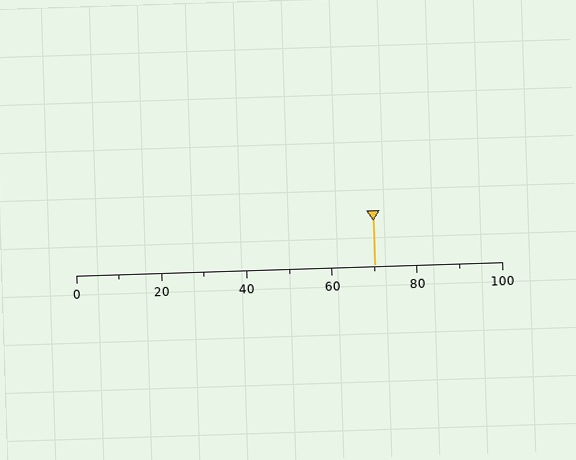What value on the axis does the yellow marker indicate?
The marker indicates approximately 70.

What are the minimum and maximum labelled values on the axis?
The axis runs from 0 to 100.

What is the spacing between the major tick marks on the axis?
The major ticks are spaced 20 apart.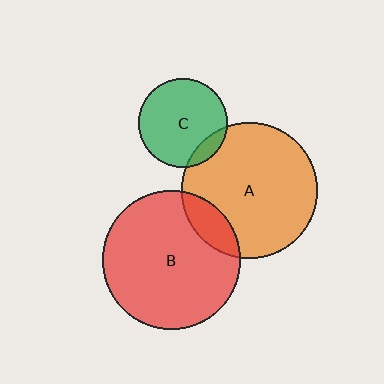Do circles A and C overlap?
Yes.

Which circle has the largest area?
Circle B (red).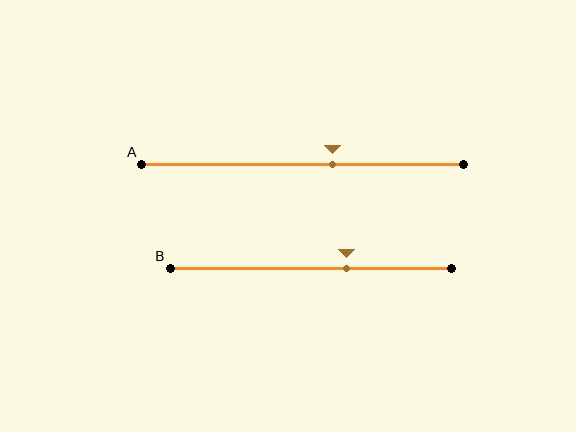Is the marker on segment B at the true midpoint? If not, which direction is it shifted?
No, the marker on segment B is shifted to the right by about 13% of the segment length.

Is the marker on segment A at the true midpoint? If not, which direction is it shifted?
No, the marker on segment A is shifted to the right by about 9% of the segment length.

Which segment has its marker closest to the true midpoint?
Segment A has its marker closest to the true midpoint.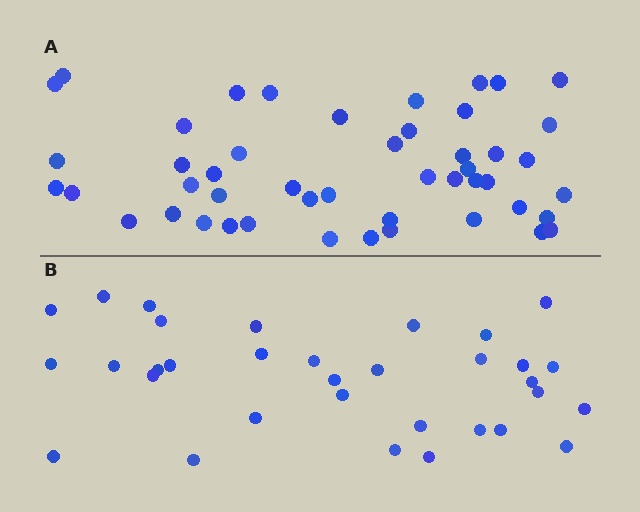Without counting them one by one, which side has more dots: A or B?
Region A (the top region) has more dots.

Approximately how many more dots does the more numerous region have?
Region A has approximately 15 more dots than region B.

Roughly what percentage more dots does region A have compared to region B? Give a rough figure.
About 45% more.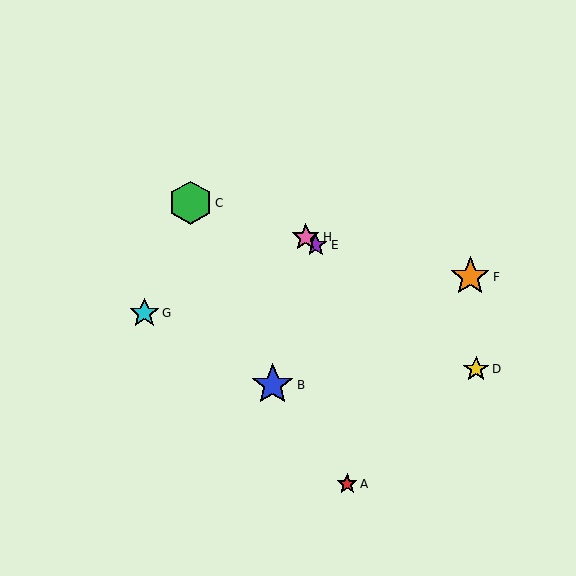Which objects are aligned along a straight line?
Objects D, E, H are aligned along a straight line.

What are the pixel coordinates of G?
Object G is at (144, 313).